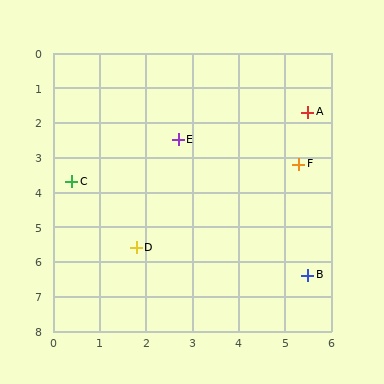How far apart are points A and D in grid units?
Points A and D are about 5.4 grid units apart.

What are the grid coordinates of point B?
Point B is at approximately (5.5, 6.4).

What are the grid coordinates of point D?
Point D is at approximately (1.8, 5.6).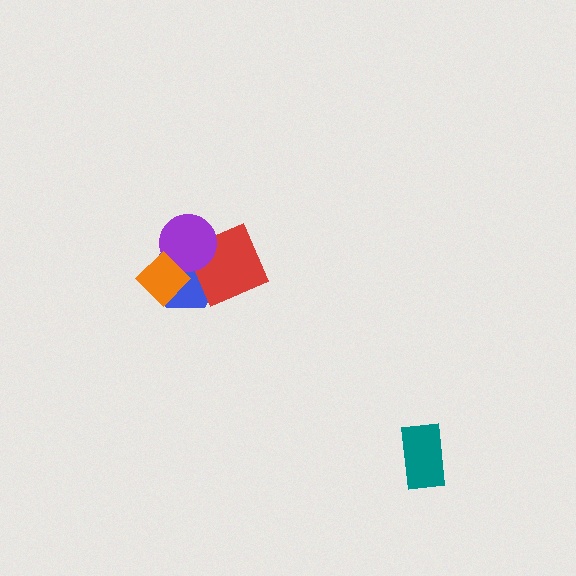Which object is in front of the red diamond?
The purple circle is in front of the red diamond.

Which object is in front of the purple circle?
The orange diamond is in front of the purple circle.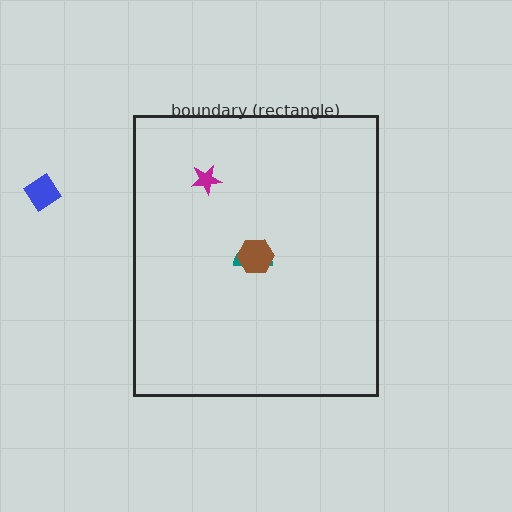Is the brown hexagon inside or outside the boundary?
Inside.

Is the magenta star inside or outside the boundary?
Inside.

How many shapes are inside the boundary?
3 inside, 1 outside.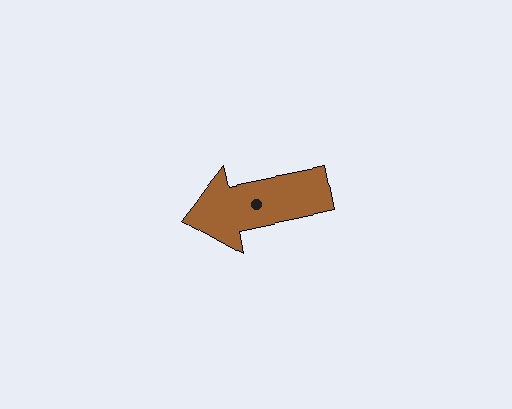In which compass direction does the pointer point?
West.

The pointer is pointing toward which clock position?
Roughly 9 o'clock.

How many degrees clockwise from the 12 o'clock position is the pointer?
Approximately 259 degrees.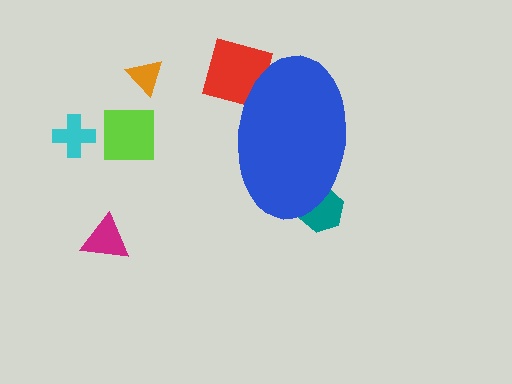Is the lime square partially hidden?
No, the lime square is fully visible.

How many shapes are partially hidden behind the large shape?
2 shapes are partially hidden.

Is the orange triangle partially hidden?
No, the orange triangle is fully visible.